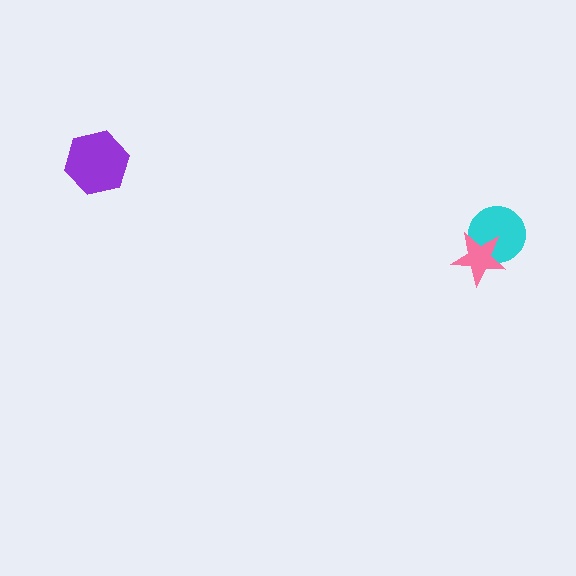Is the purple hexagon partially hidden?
No, no other shape covers it.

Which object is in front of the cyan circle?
The pink star is in front of the cyan circle.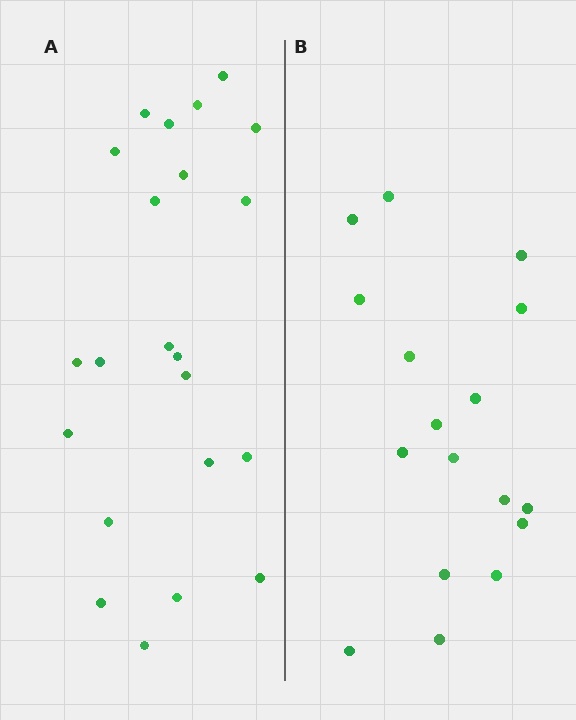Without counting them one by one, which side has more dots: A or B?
Region A (the left region) has more dots.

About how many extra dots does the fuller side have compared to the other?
Region A has about 5 more dots than region B.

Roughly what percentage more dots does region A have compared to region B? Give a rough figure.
About 30% more.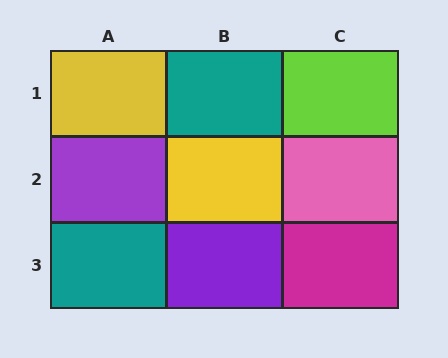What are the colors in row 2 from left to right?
Purple, yellow, pink.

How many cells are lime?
1 cell is lime.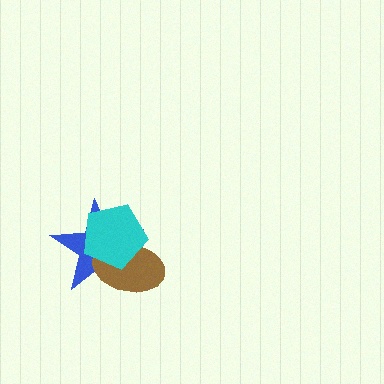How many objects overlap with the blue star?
2 objects overlap with the blue star.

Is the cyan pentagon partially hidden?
No, no other shape covers it.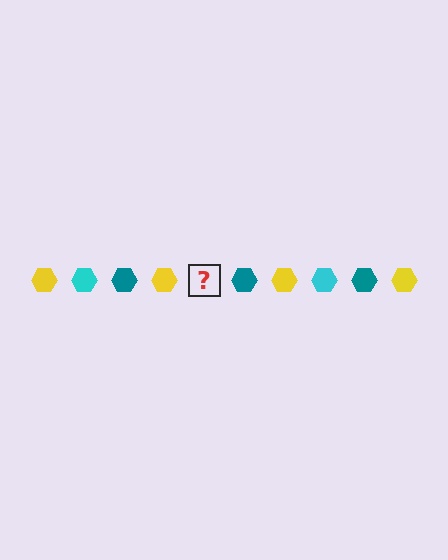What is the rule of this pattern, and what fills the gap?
The rule is that the pattern cycles through yellow, cyan, teal hexagons. The gap should be filled with a cyan hexagon.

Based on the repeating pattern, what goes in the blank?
The blank should be a cyan hexagon.